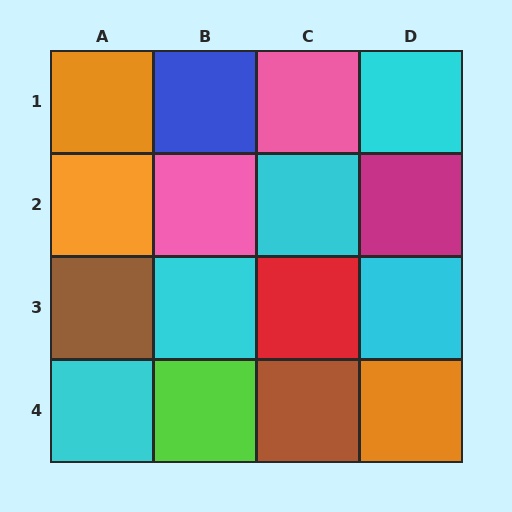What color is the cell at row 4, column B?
Lime.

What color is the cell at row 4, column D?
Orange.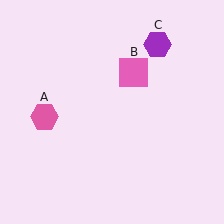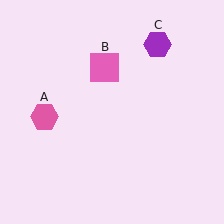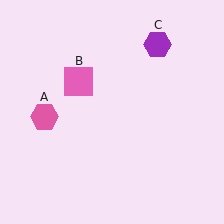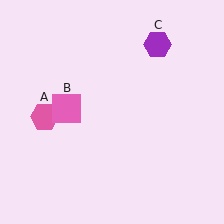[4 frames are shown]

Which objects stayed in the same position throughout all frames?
Pink hexagon (object A) and purple hexagon (object C) remained stationary.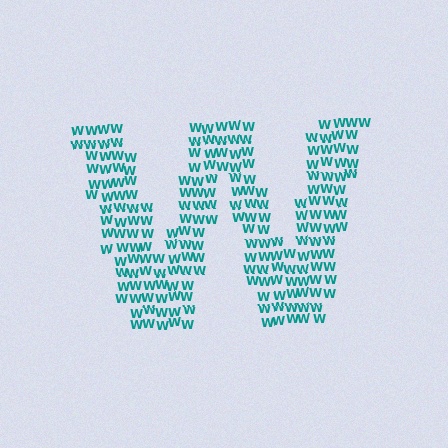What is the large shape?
The large shape is the letter W.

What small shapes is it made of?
It is made of small letter W's.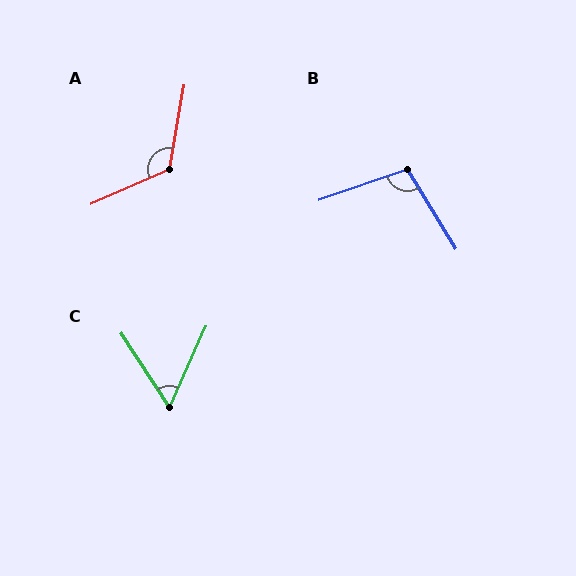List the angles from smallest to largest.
C (57°), B (102°), A (123°).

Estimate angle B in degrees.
Approximately 102 degrees.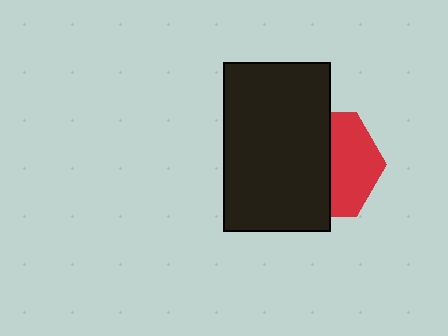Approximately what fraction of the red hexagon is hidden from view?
Roughly 56% of the red hexagon is hidden behind the black rectangle.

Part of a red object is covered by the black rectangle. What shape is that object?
It is a hexagon.